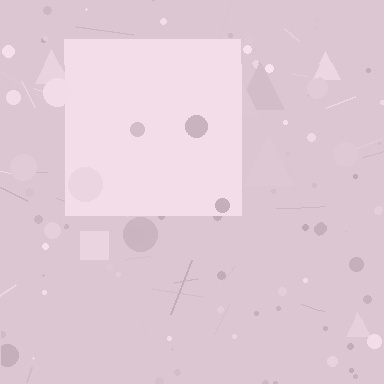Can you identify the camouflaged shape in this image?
The camouflaged shape is a square.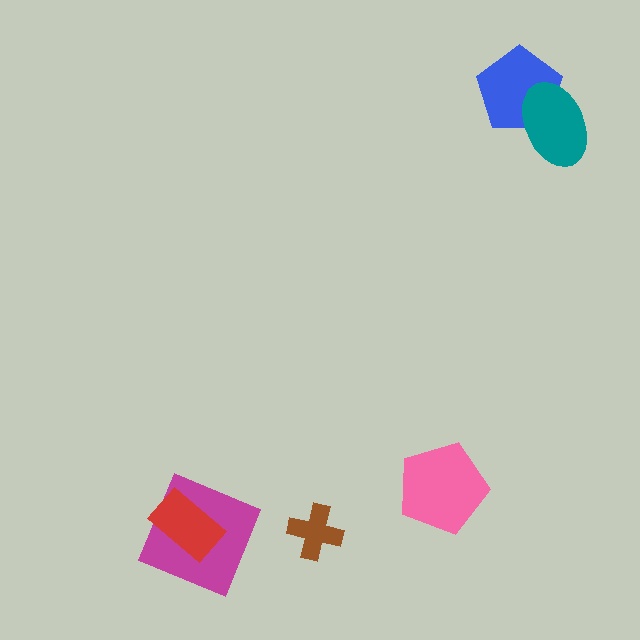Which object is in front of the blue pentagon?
The teal ellipse is in front of the blue pentagon.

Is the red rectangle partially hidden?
No, no other shape covers it.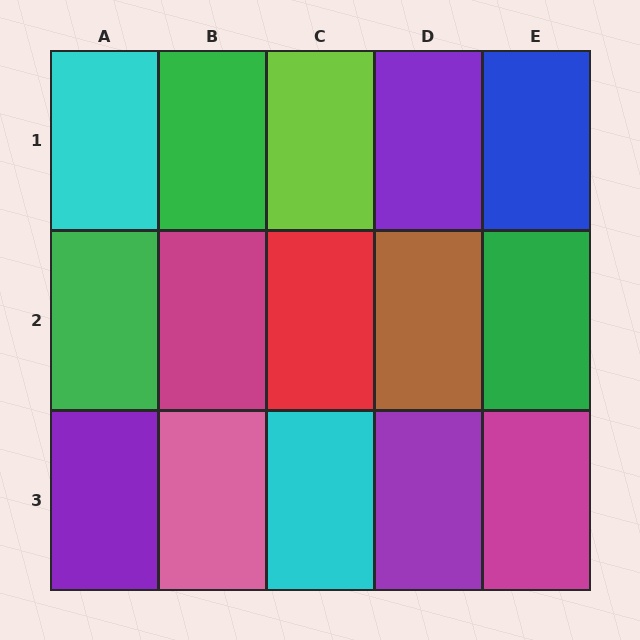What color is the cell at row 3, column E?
Magenta.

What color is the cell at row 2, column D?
Brown.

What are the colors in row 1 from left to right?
Cyan, green, lime, purple, blue.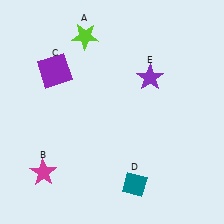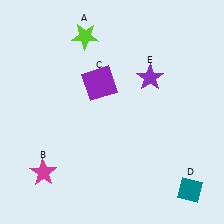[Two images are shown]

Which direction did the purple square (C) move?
The purple square (C) moved right.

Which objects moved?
The objects that moved are: the purple square (C), the teal diamond (D).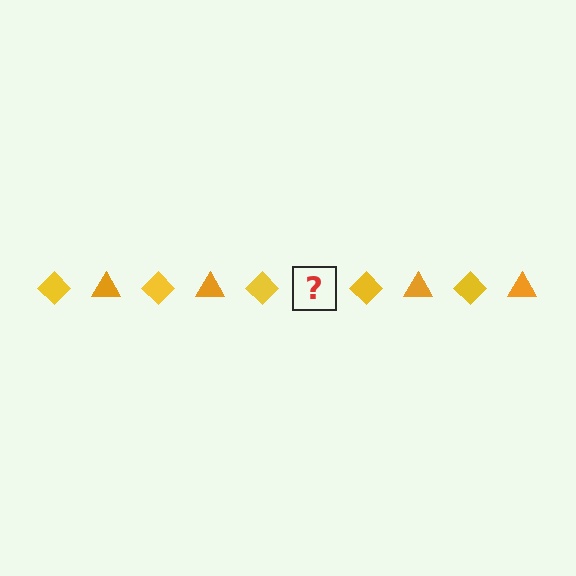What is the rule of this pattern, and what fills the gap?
The rule is that the pattern alternates between yellow diamond and orange triangle. The gap should be filled with an orange triangle.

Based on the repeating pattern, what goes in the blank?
The blank should be an orange triangle.